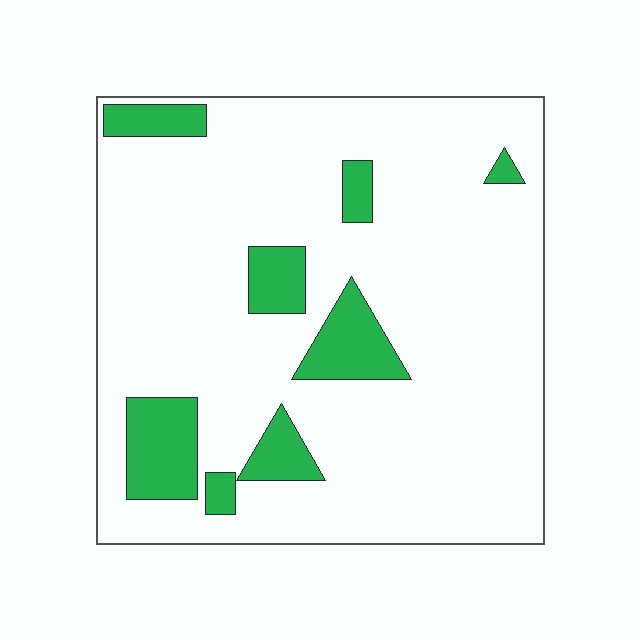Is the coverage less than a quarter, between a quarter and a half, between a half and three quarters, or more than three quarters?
Less than a quarter.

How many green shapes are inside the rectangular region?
8.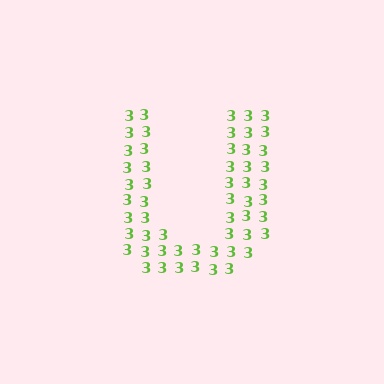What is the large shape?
The large shape is the letter U.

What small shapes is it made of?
It is made of small digit 3's.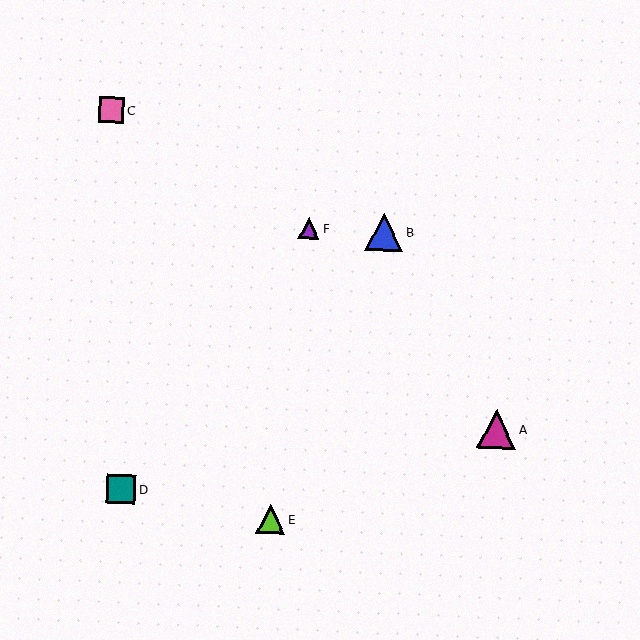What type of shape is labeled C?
Shape C is a pink square.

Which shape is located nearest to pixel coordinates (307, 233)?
The purple triangle (labeled F) at (309, 228) is nearest to that location.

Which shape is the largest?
The magenta triangle (labeled A) is the largest.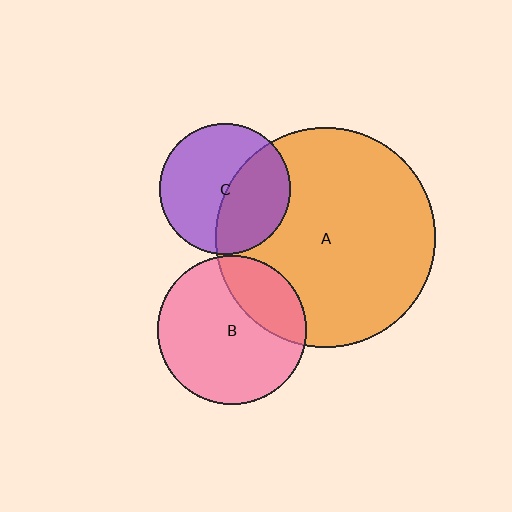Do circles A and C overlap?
Yes.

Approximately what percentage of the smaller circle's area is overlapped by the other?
Approximately 40%.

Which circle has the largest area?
Circle A (orange).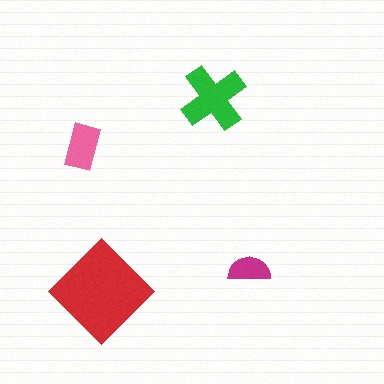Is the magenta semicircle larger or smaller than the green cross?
Smaller.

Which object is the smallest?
The magenta semicircle.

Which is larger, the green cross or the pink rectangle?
The green cross.